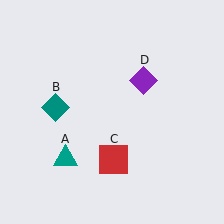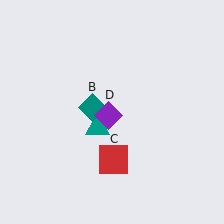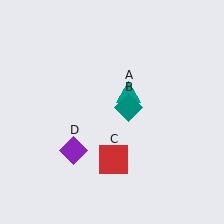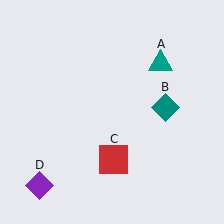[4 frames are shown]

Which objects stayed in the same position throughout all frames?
Red square (object C) remained stationary.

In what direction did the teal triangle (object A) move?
The teal triangle (object A) moved up and to the right.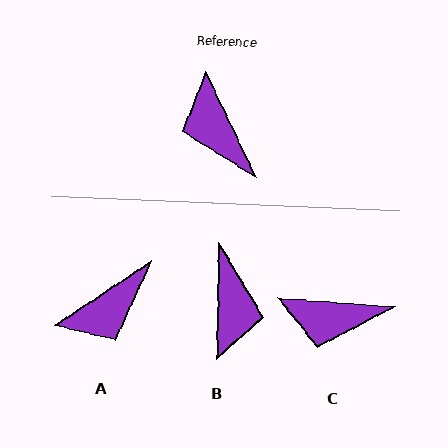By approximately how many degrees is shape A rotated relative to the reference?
Approximately 98 degrees counter-clockwise.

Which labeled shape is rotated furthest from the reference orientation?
B, about 154 degrees away.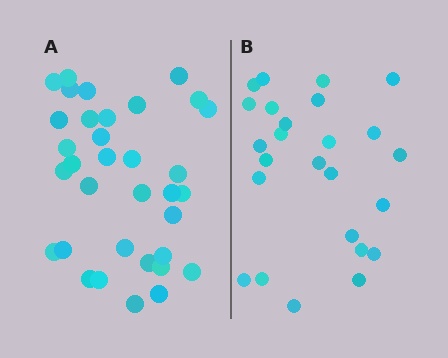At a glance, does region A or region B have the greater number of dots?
Region A (the left region) has more dots.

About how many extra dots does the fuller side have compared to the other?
Region A has roughly 8 or so more dots than region B.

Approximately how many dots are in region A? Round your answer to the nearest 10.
About 30 dots. (The exact count is 34, which rounds to 30.)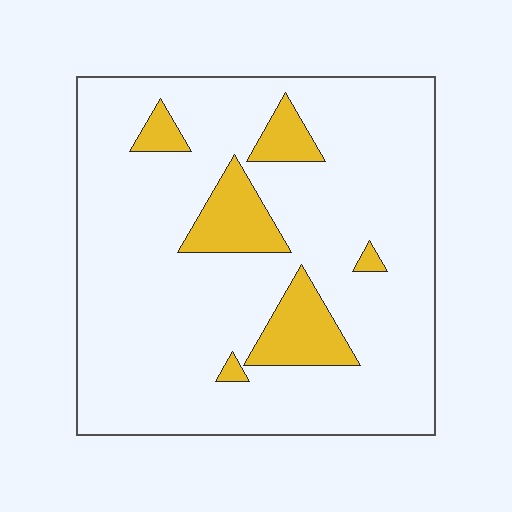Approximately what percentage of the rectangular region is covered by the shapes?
Approximately 15%.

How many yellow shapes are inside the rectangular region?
6.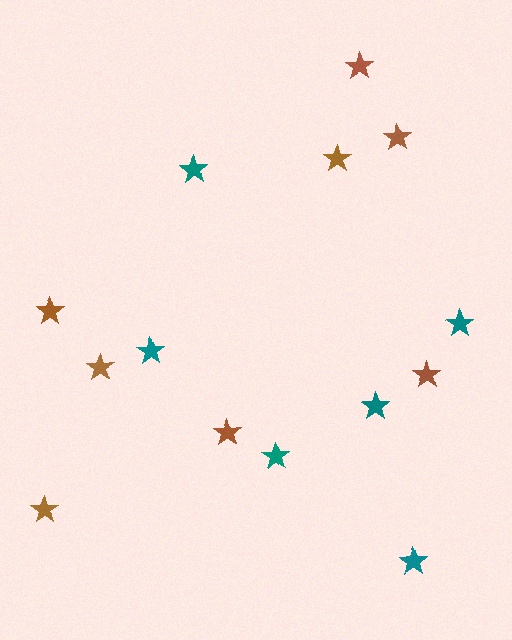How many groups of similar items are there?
There are 2 groups: one group of brown stars (8) and one group of teal stars (6).